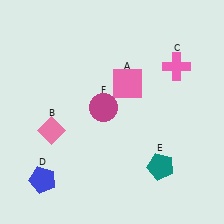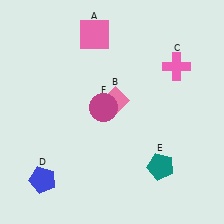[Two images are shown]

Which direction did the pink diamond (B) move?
The pink diamond (B) moved right.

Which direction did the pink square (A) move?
The pink square (A) moved up.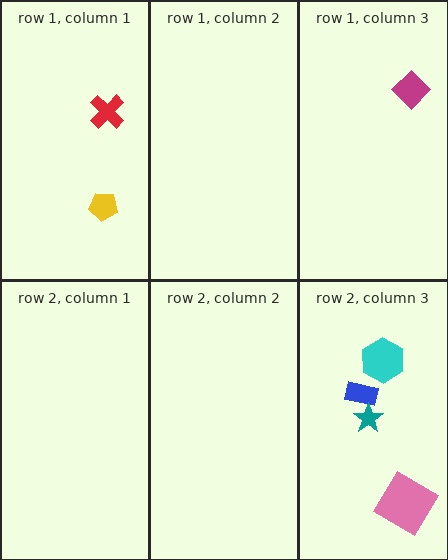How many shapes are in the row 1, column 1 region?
2.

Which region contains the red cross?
The row 1, column 1 region.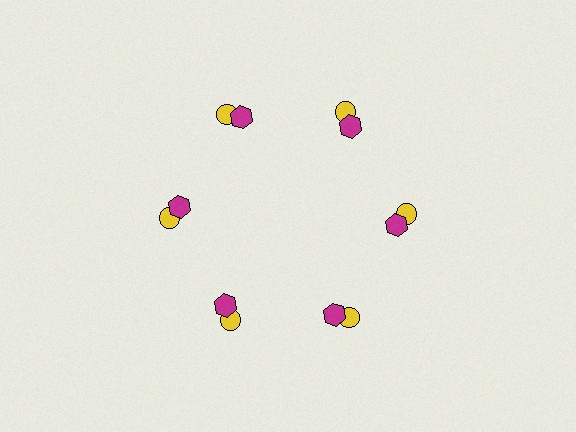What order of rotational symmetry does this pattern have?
This pattern has 6-fold rotational symmetry.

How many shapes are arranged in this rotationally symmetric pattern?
There are 12 shapes, arranged in 6 groups of 2.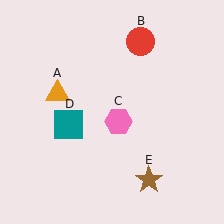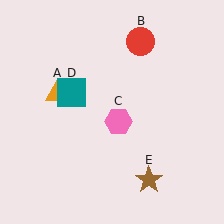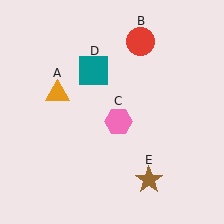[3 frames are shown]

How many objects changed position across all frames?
1 object changed position: teal square (object D).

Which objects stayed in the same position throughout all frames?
Orange triangle (object A) and red circle (object B) and pink hexagon (object C) and brown star (object E) remained stationary.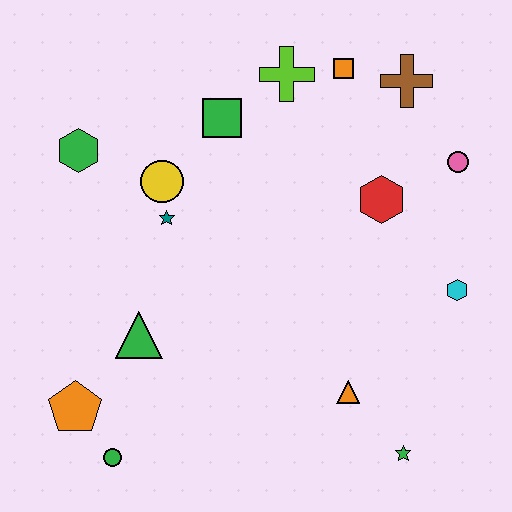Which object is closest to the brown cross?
The orange square is closest to the brown cross.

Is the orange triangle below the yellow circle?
Yes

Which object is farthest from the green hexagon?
The green star is farthest from the green hexagon.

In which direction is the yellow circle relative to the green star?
The yellow circle is above the green star.